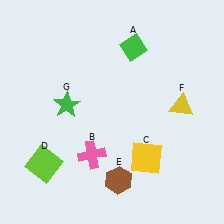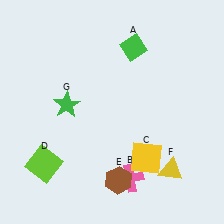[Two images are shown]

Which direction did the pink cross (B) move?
The pink cross (B) moved right.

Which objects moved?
The objects that moved are: the pink cross (B), the yellow triangle (F).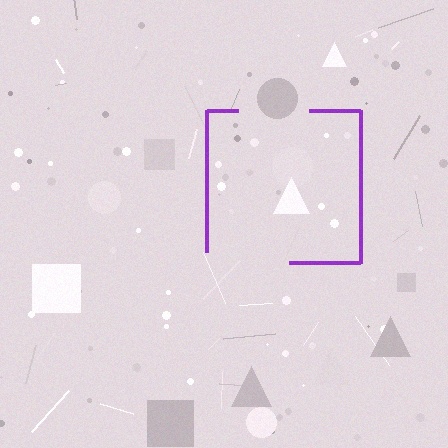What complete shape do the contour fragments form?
The contour fragments form a square.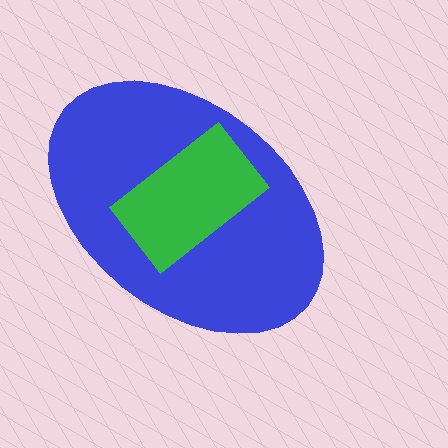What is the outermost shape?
The blue ellipse.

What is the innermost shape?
The green rectangle.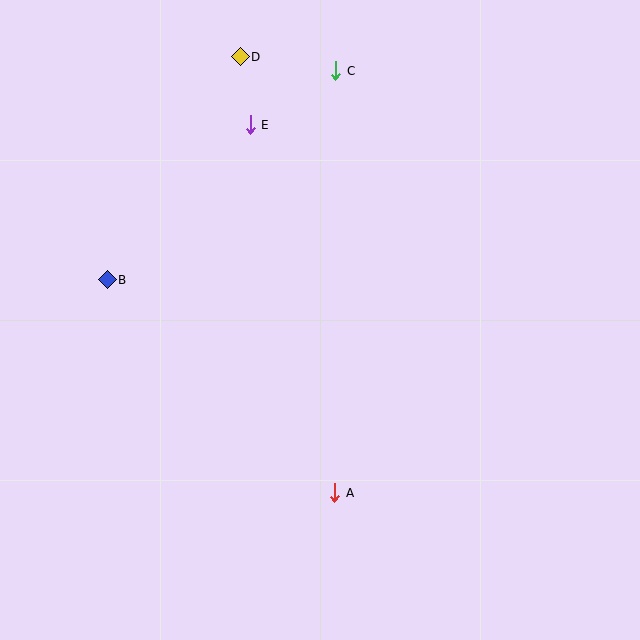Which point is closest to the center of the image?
Point A at (335, 493) is closest to the center.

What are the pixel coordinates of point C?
Point C is at (336, 71).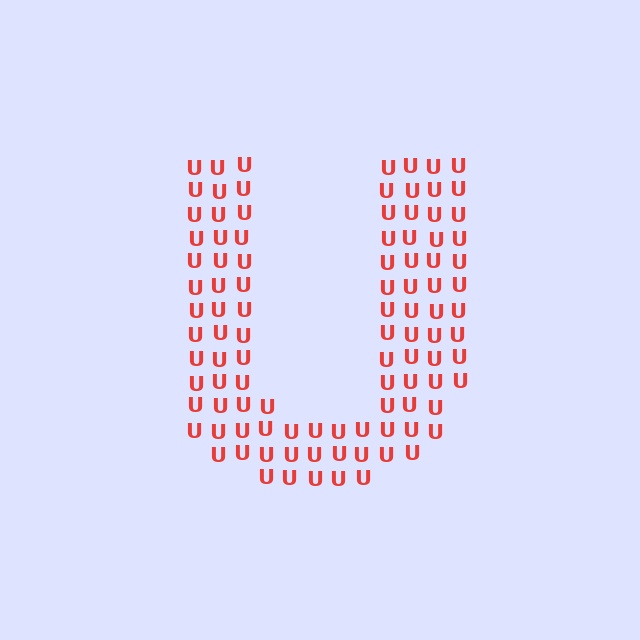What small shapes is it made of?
It is made of small letter U's.